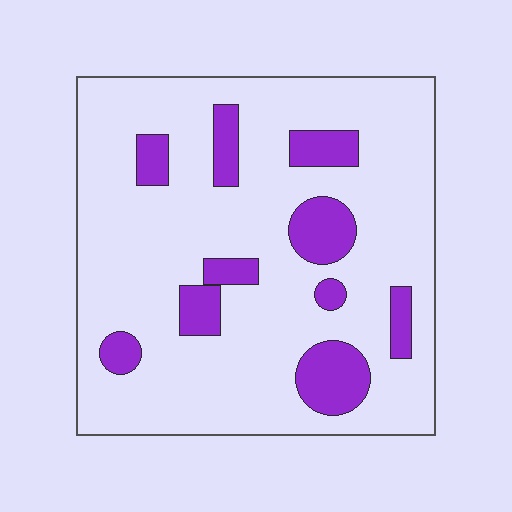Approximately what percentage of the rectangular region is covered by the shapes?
Approximately 15%.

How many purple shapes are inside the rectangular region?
10.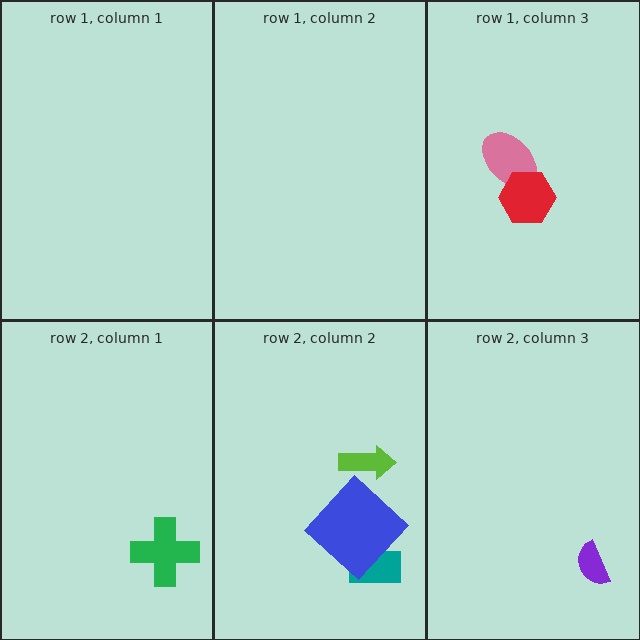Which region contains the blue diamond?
The row 2, column 2 region.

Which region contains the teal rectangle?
The row 2, column 2 region.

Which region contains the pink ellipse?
The row 1, column 3 region.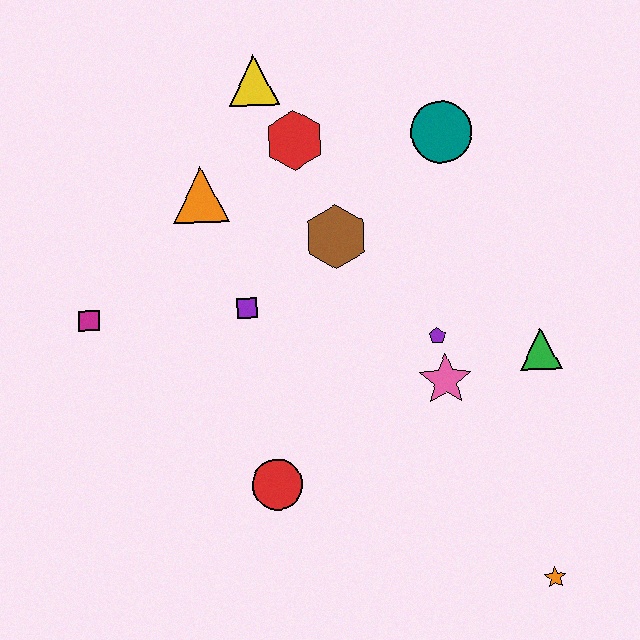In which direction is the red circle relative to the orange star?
The red circle is to the left of the orange star.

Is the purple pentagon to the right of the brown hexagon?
Yes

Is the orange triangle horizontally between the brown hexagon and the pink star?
No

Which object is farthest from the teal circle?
The orange star is farthest from the teal circle.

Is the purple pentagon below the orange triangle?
Yes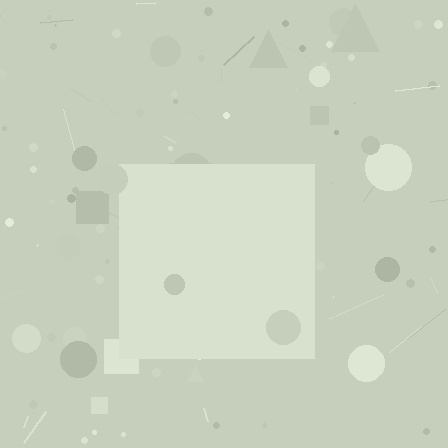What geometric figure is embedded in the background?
A square is embedded in the background.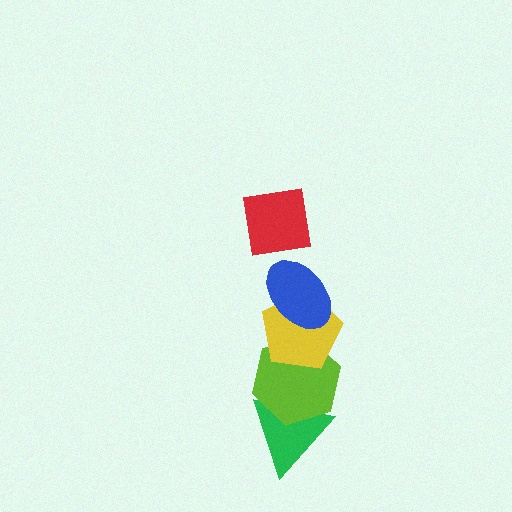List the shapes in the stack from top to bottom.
From top to bottom: the red square, the blue ellipse, the yellow pentagon, the lime hexagon, the green triangle.